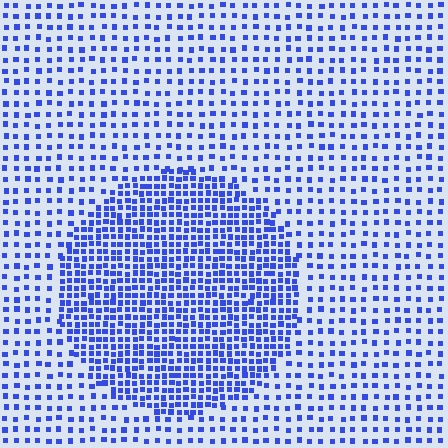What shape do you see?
I see a circle.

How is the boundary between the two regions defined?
The boundary is defined by a change in element density (approximately 2.2x ratio). All elements are the same color, size, and shape.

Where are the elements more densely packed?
The elements are more densely packed inside the circle boundary.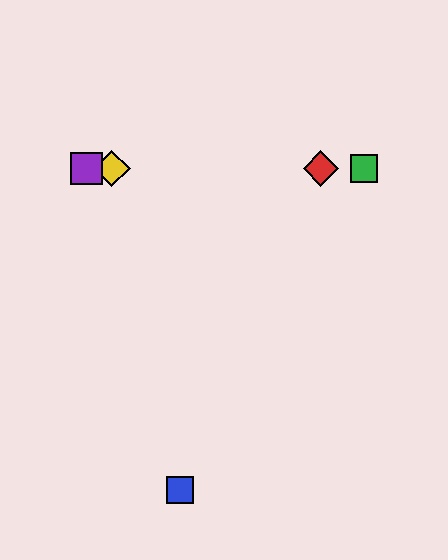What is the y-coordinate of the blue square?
The blue square is at y≈490.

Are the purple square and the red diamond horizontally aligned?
Yes, both are at y≈168.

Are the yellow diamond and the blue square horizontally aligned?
No, the yellow diamond is at y≈168 and the blue square is at y≈490.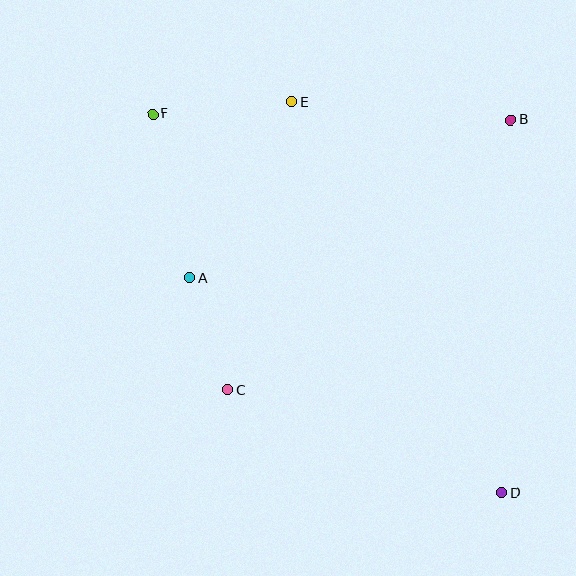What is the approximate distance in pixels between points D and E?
The distance between D and E is approximately 443 pixels.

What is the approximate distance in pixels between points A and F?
The distance between A and F is approximately 168 pixels.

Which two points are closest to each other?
Points A and C are closest to each other.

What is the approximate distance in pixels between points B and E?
The distance between B and E is approximately 219 pixels.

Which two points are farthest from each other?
Points D and F are farthest from each other.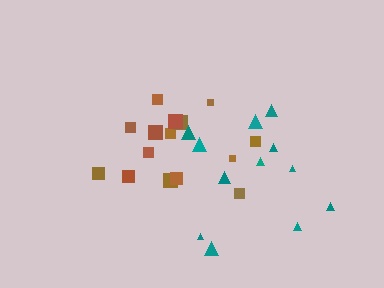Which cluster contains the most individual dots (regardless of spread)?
Brown (15).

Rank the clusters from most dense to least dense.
brown, teal.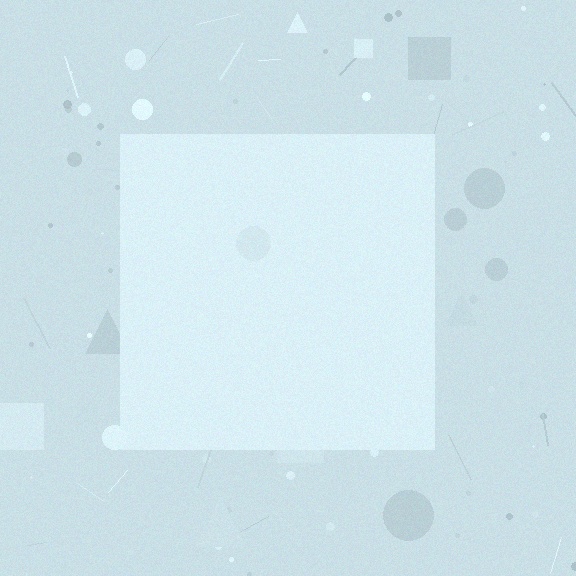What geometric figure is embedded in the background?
A square is embedded in the background.